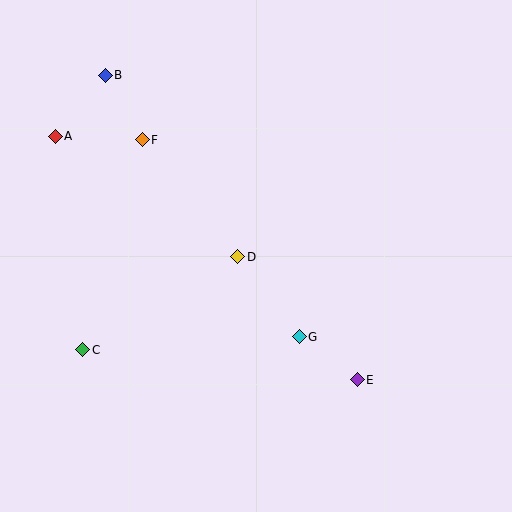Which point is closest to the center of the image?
Point D at (238, 257) is closest to the center.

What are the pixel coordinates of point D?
Point D is at (238, 257).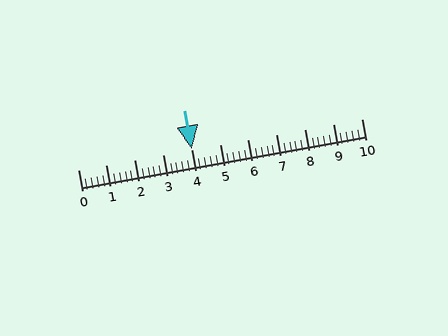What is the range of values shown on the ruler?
The ruler shows values from 0 to 10.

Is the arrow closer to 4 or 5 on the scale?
The arrow is closer to 4.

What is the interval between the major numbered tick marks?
The major tick marks are spaced 1 units apart.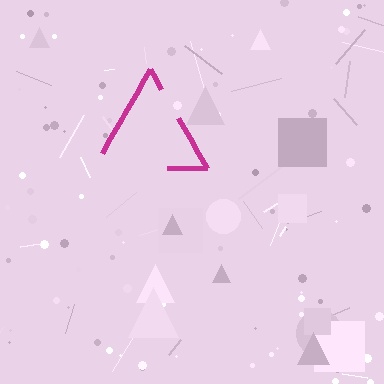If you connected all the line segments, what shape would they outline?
They would outline a triangle.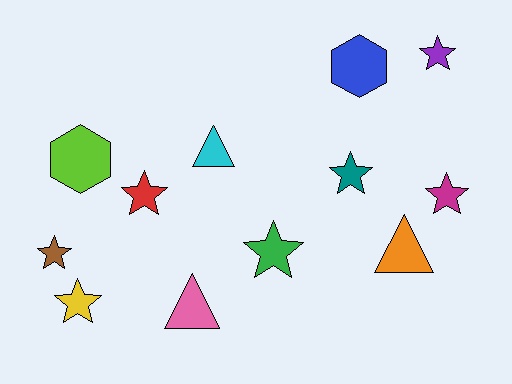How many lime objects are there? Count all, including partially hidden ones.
There is 1 lime object.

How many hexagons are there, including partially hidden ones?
There are 2 hexagons.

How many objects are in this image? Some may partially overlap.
There are 12 objects.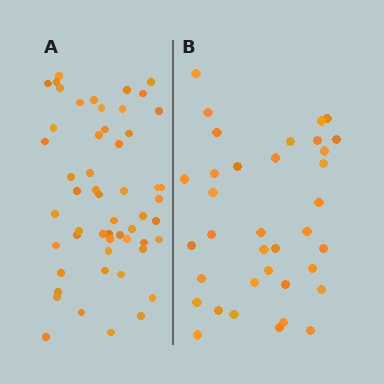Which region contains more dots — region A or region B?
Region A (the left region) has more dots.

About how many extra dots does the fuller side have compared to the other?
Region A has approximately 20 more dots than region B.